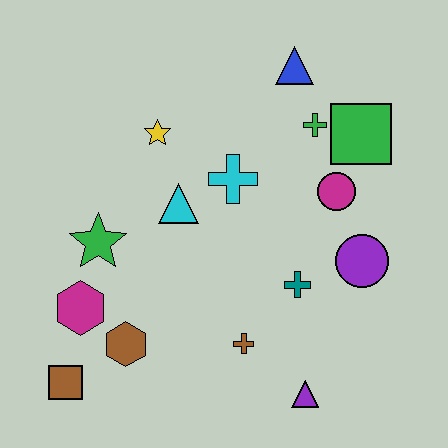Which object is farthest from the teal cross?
The brown square is farthest from the teal cross.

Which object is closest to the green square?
The green cross is closest to the green square.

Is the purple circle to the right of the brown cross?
Yes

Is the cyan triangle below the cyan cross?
Yes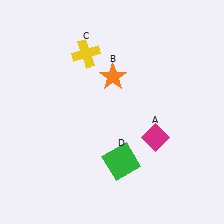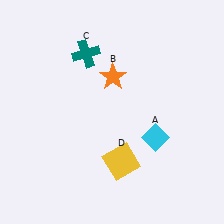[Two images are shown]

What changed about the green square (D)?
In Image 1, D is green. In Image 2, it changed to yellow.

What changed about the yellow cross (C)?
In Image 1, C is yellow. In Image 2, it changed to teal.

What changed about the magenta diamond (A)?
In Image 1, A is magenta. In Image 2, it changed to cyan.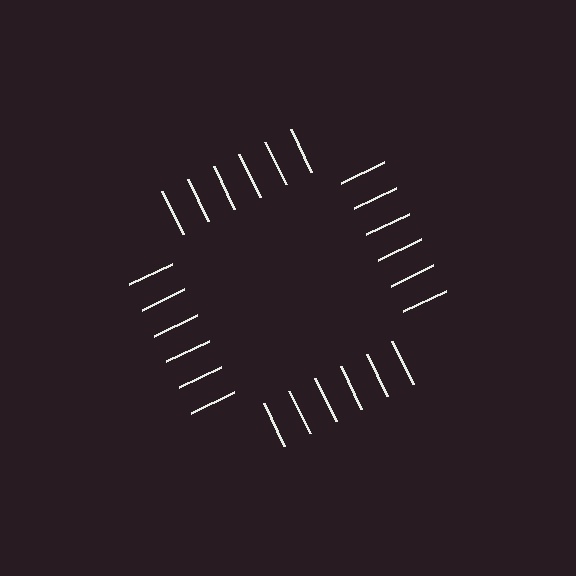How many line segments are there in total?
24 — 6 along each of the 4 edges.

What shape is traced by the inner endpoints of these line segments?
An illusory square — the line segments terminate on its edges but no continuous stroke is drawn.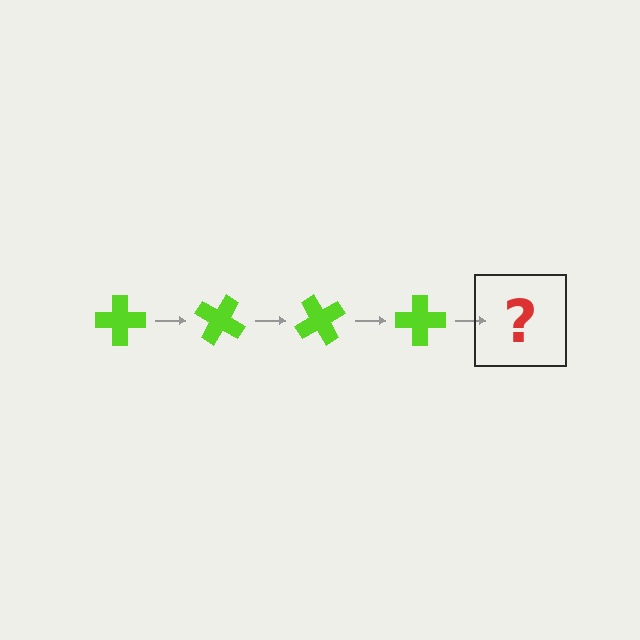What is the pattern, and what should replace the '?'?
The pattern is that the cross rotates 30 degrees each step. The '?' should be a lime cross rotated 120 degrees.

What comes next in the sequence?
The next element should be a lime cross rotated 120 degrees.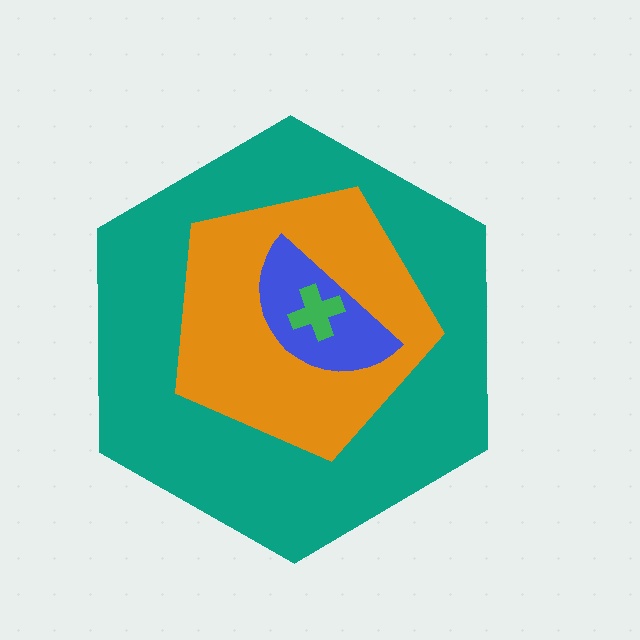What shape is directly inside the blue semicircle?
The green cross.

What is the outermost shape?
The teal hexagon.